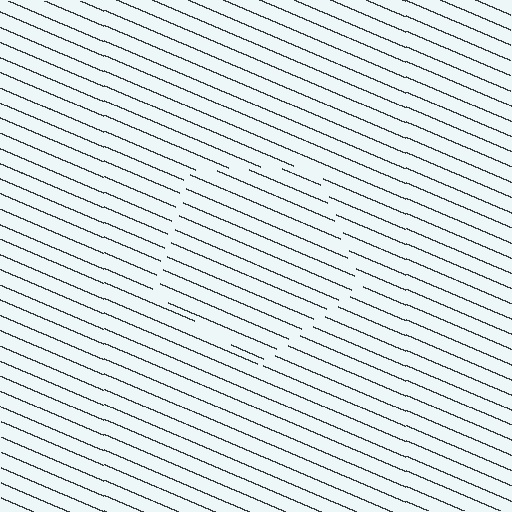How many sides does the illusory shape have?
5 sides — the line-ends trace a pentagon.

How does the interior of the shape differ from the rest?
The interior of the shape contains the same grating, shifted by half a period — the contour is defined by the phase discontinuity where line-ends from the inner and outer gratings abut.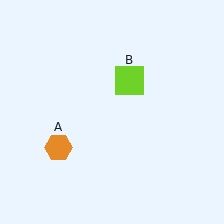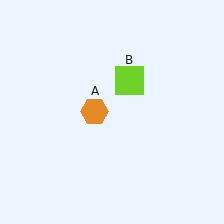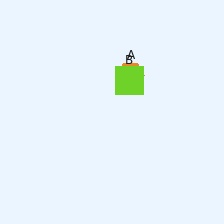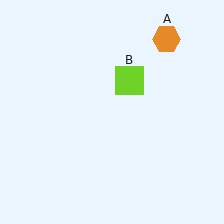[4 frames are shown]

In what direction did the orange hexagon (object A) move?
The orange hexagon (object A) moved up and to the right.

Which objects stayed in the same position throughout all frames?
Lime square (object B) remained stationary.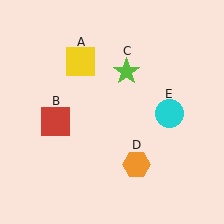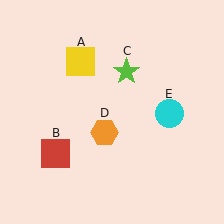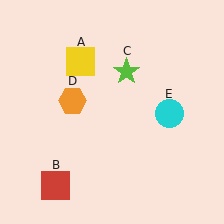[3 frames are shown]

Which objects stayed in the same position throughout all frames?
Yellow square (object A) and lime star (object C) and cyan circle (object E) remained stationary.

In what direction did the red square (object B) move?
The red square (object B) moved down.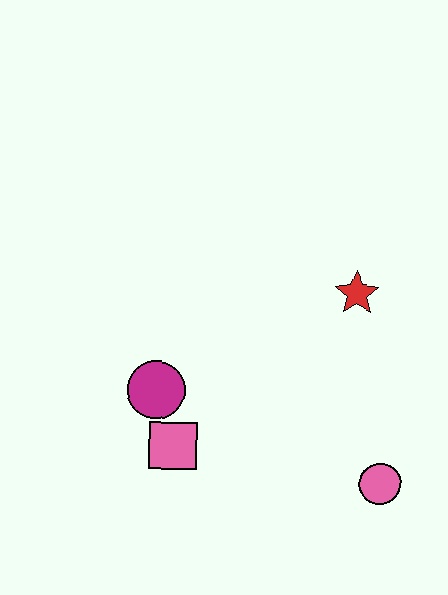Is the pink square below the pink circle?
No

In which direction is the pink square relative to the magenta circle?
The pink square is below the magenta circle.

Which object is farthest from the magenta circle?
The pink circle is farthest from the magenta circle.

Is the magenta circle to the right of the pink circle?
No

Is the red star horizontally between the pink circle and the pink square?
Yes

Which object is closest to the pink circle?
The red star is closest to the pink circle.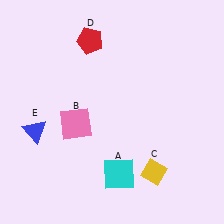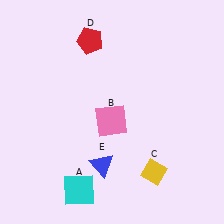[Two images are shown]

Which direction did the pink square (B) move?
The pink square (B) moved right.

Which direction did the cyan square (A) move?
The cyan square (A) moved left.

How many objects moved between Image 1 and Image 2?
3 objects moved between the two images.